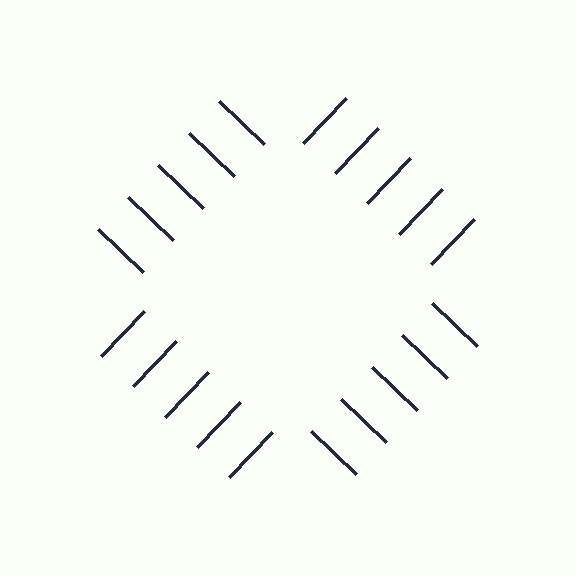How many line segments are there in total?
20 — 5 along each of the 4 edges.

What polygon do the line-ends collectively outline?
An illusory square — the line segments terminate on its edges but no continuous stroke is drawn.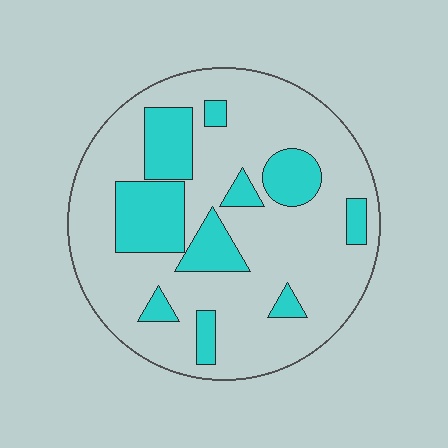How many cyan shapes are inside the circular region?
10.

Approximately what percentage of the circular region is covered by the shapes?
Approximately 25%.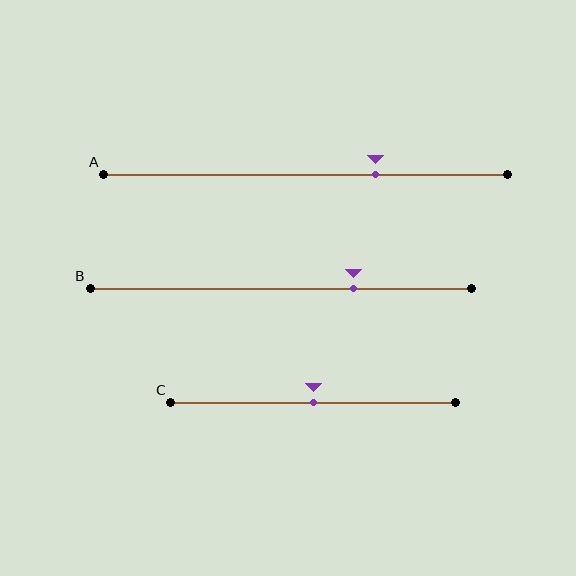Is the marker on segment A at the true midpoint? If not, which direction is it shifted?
No, the marker on segment A is shifted to the right by about 17% of the segment length.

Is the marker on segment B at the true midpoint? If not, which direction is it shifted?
No, the marker on segment B is shifted to the right by about 19% of the segment length.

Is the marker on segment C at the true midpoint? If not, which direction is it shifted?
Yes, the marker on segment C is at the true midpoint.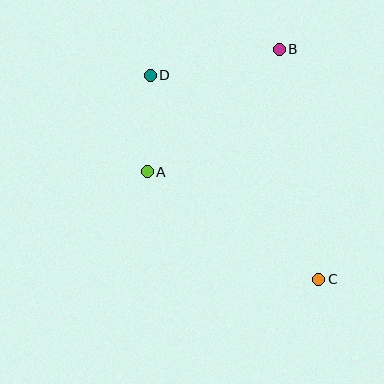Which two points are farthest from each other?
Points C and D are farthest from each other.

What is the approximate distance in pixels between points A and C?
The distance between A and C is approximately 202 pixels.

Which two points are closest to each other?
Points A and D are closest to each other.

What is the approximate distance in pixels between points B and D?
The distance between B and D is approximately 131 pixels.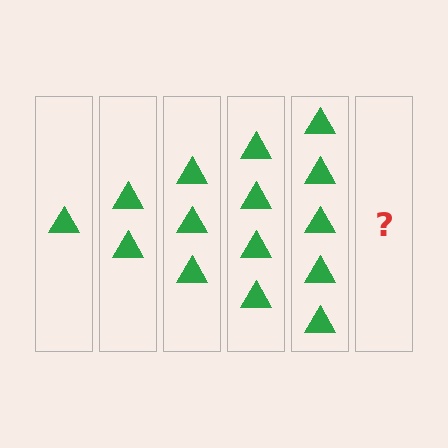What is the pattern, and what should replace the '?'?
The pattern is that each step adds one more triangle. The '?' should be 6 triangles.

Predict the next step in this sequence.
The next step is 6 triangles.